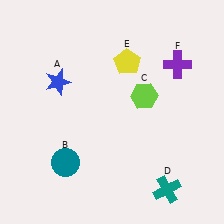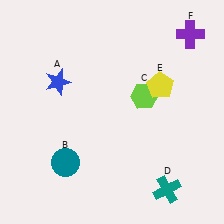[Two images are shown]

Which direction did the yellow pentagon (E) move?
The yellow pentagon (E) moved right.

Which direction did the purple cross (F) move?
The purple cross (F) moved up.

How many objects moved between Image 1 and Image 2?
2 objects moved between the two images.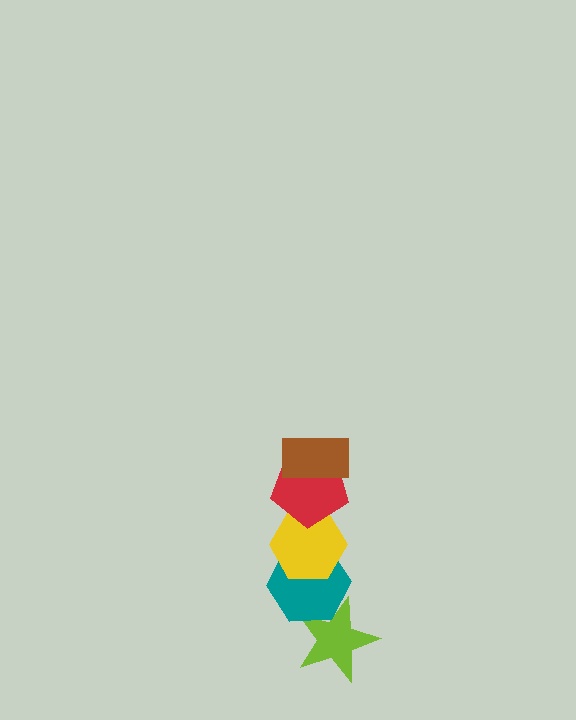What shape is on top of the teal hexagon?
The yellow hexagon is on top of the teal hexagon.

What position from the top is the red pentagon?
The red pentagon is 2nd from the top.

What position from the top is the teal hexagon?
The teal hexagon is 4th from the top.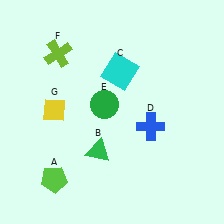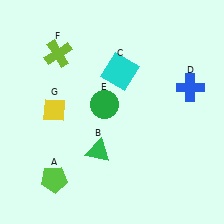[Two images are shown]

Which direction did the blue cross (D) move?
The blue cross (D) moved right.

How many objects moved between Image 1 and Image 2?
1 object moved between the two images.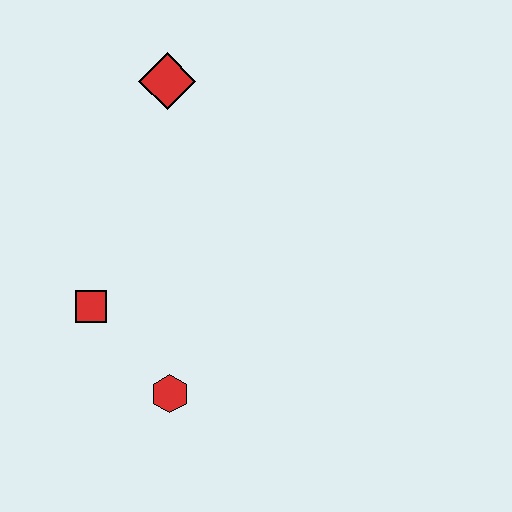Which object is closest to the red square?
The red hexagon is closest to the red square.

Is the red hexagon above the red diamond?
No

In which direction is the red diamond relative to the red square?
The red diamond is above the red square.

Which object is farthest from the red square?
The red diamond is farthest from the red square.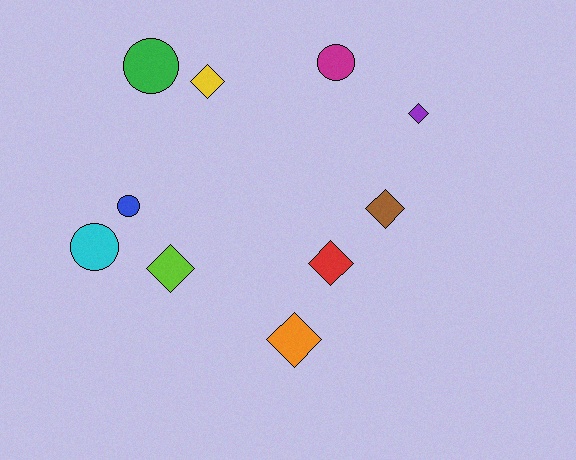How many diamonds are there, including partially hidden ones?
There are 6 diamonds.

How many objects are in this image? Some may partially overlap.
There are 10 objects.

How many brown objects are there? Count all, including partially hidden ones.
There is 1 brown object.